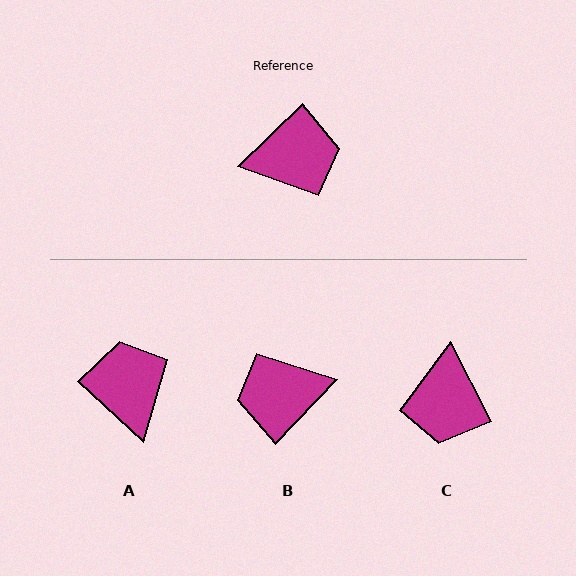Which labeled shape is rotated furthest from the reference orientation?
B, about 178 degrees away.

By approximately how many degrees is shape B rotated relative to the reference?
Approximately 178 degrees clockwise.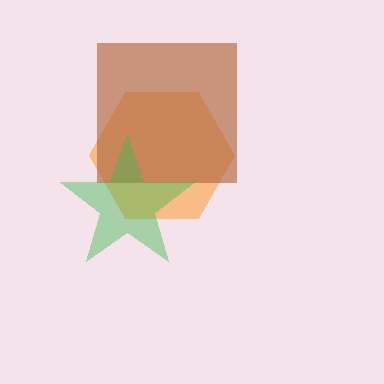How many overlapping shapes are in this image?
There are 3 overlapping shapes in the image.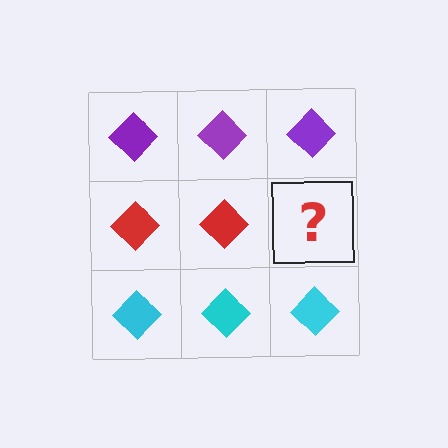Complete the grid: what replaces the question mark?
The question mark should be replaced with a red diamond.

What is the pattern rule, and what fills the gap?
The rule is that each row has a consistent color. The gap should be filled with a red diamond.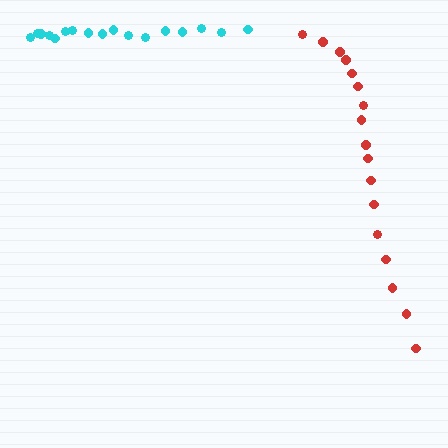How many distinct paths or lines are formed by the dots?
There are 2 distinct paths.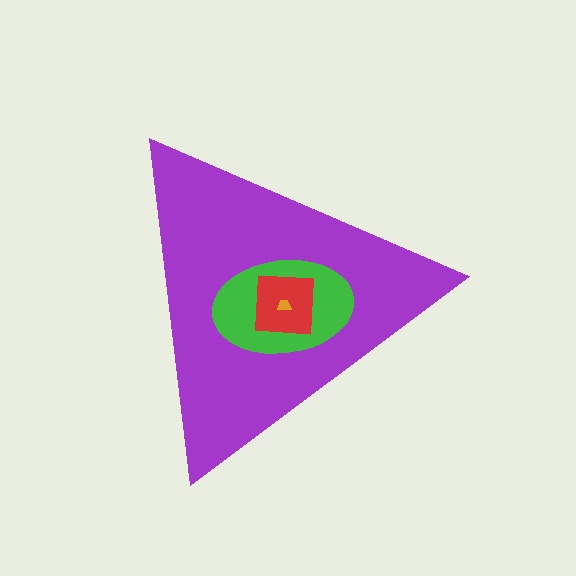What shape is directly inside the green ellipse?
The red square.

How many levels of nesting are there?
4.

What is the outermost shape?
The purple triangle.